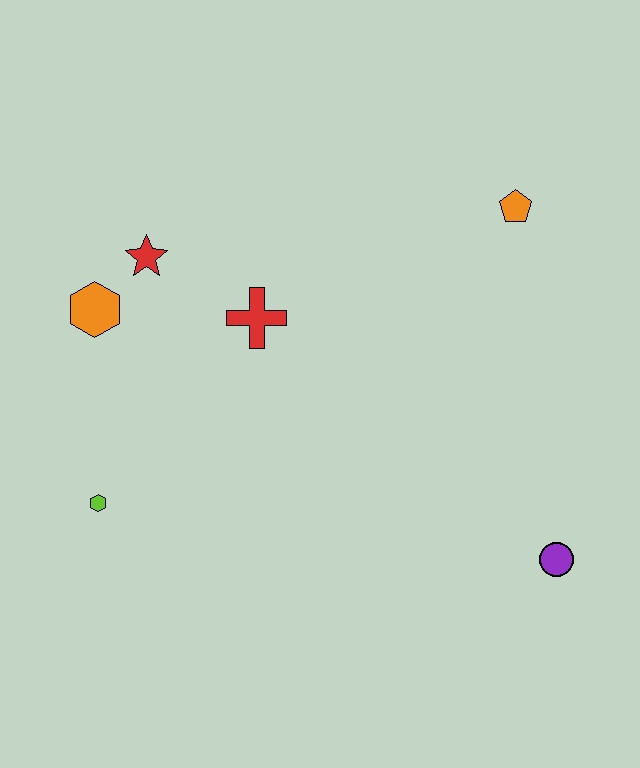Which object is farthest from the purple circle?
The orange hexagon is farthest from the purple circle.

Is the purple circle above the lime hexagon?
No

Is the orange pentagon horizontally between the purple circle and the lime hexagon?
Yes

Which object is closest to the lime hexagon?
The orange hexagon is closest to the lime hexagon.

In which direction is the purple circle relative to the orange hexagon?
The purple circle is to the right of the orange hexagon.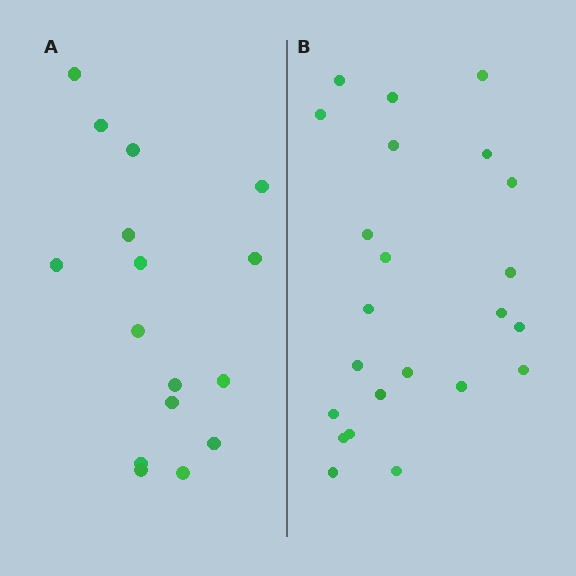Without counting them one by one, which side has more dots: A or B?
Region B (the right region) has more dots.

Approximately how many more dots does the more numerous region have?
Region B has roughly 8 or so more dots than region A.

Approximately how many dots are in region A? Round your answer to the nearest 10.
About 20 dots. (The exact count is 16, which rounds to 20.)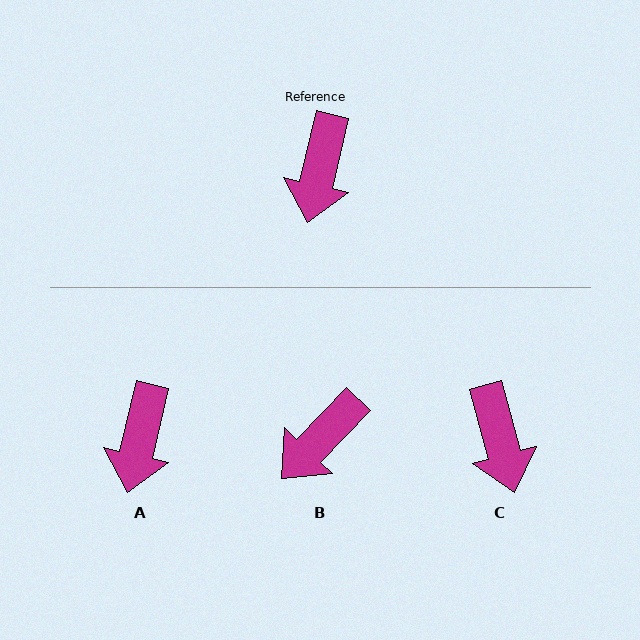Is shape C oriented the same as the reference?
No, it is off by about 29 degrees.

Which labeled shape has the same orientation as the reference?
A.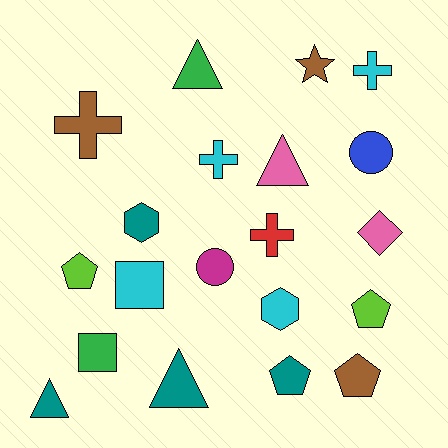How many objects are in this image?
There are 20 objects.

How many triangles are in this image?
There are 4 triangles.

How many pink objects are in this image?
There are 2 pink objects.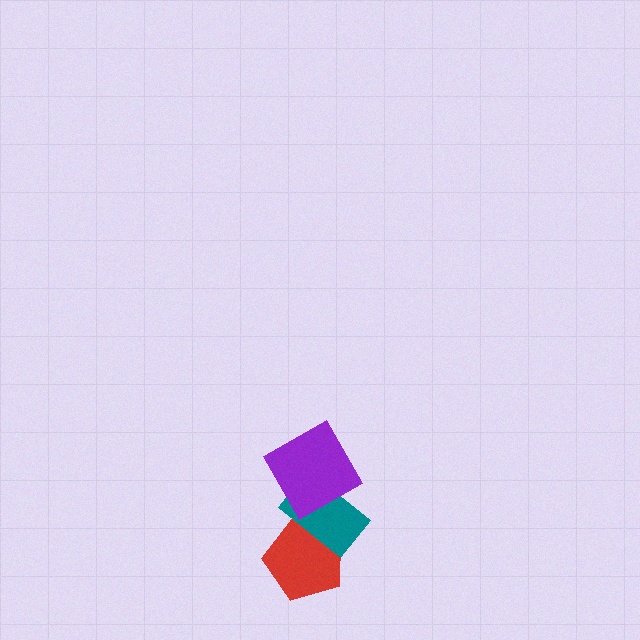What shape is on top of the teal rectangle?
The purple square is on top of the teal rectangle.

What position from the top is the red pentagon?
The red pentagon is 3rd from the top.